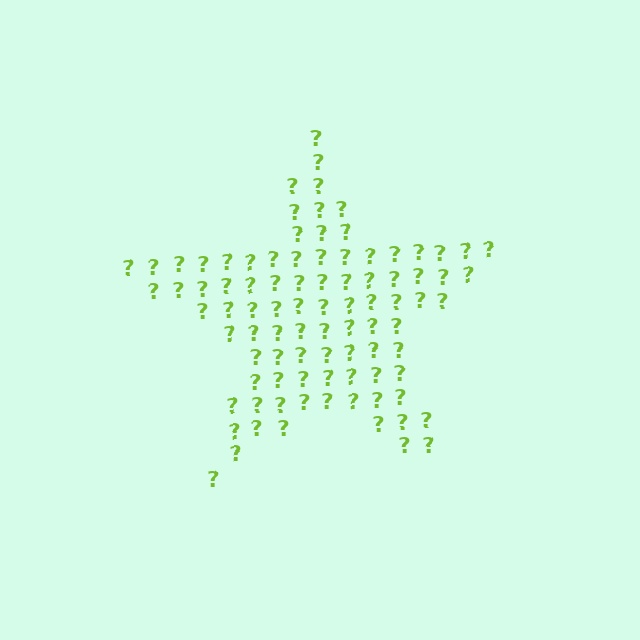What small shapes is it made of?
It is made of small question marks.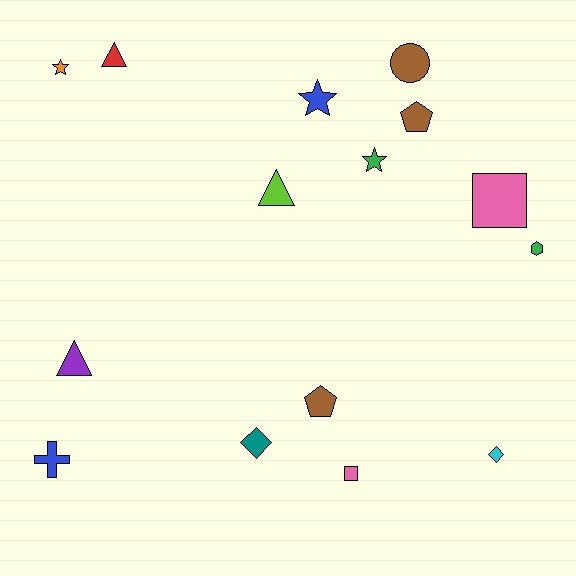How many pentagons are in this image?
There are 2 pentagons.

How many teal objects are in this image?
There is 1 teal object.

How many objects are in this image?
There are 15 objects.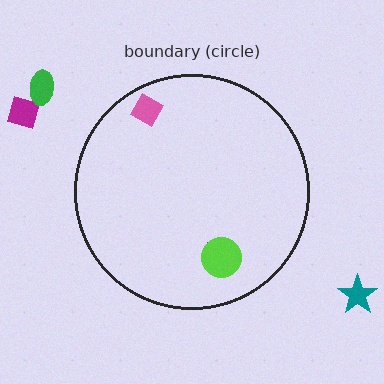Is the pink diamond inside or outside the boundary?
Inside.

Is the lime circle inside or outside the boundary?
Inside.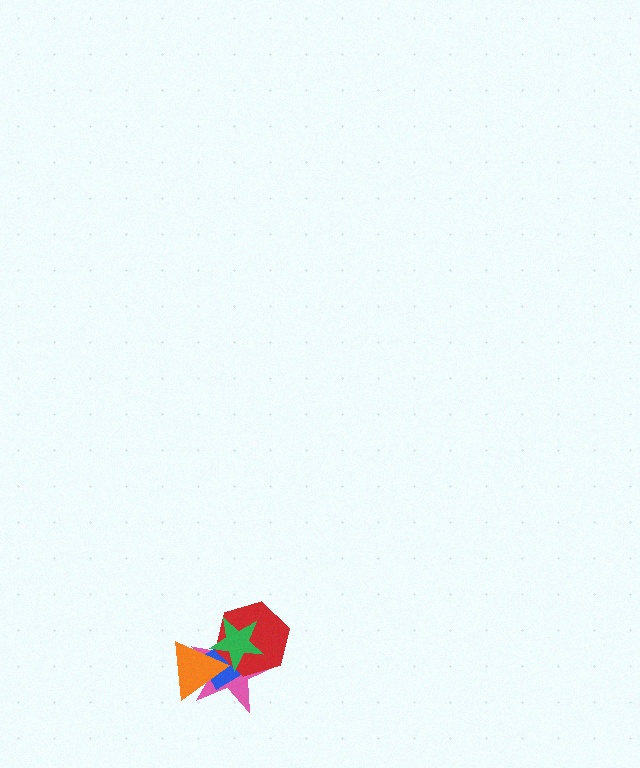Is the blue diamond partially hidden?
Yes, it is partially covered by another shape.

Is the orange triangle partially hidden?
Yes, it is partially covered by another shape.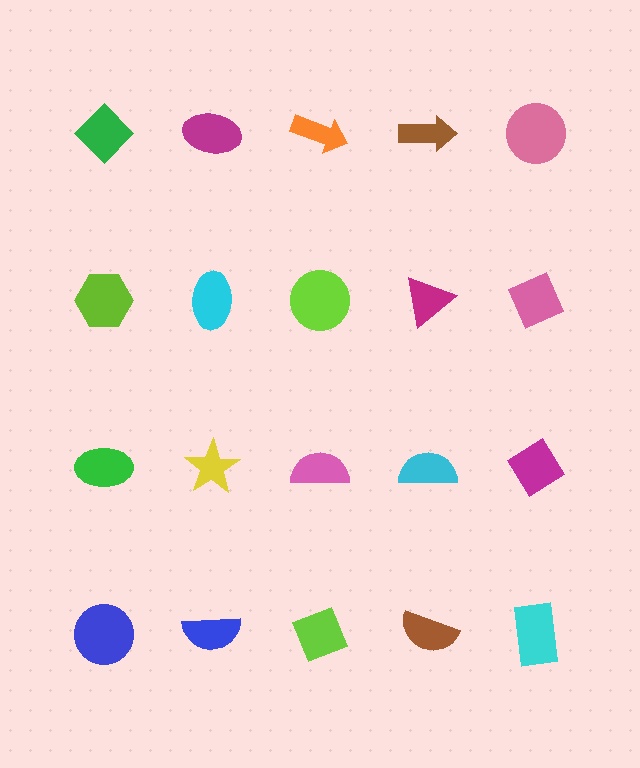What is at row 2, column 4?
A magenta triangle.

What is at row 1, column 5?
A pink circle.